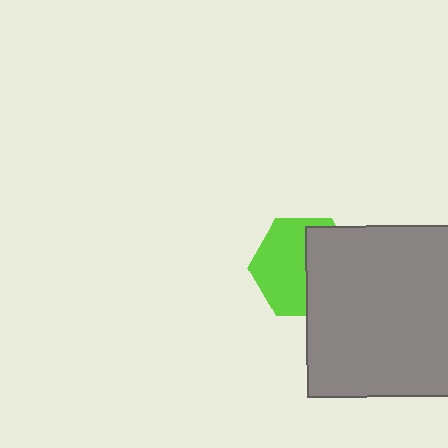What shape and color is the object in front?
The object in front is a gray square.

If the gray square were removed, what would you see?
You would see the complete lime hexagon.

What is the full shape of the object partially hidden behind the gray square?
The partially hidden object is a lime hexagon.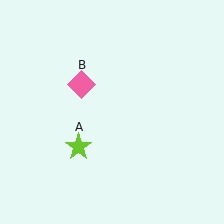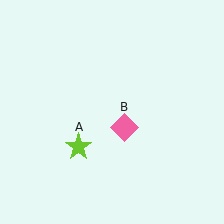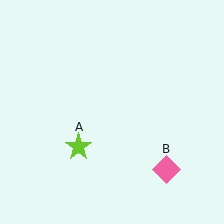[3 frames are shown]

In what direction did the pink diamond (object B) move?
The pink diamond (object B) moved down and to the right.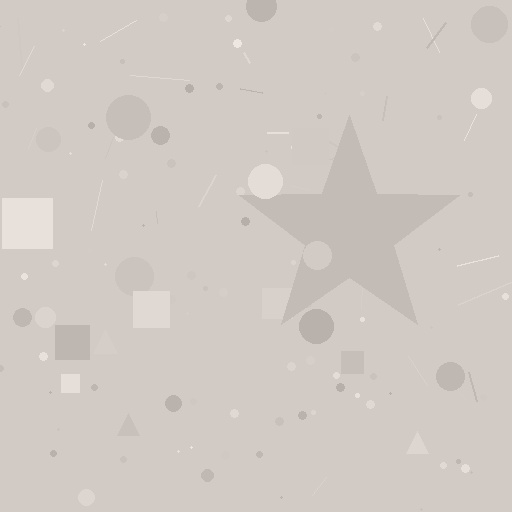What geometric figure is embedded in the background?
A star is embedded in the background.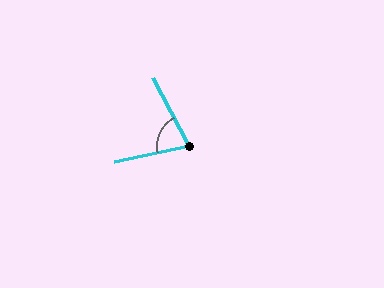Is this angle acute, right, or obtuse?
It is acute.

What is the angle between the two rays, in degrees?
Approximately 74 degrees.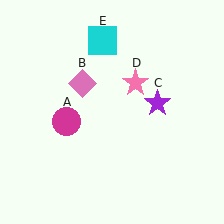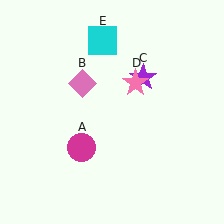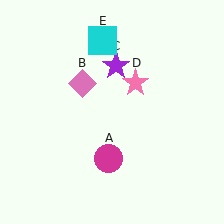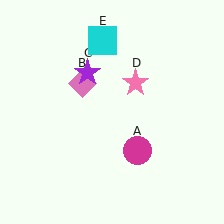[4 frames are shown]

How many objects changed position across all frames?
2 objects changed position: magenta circle (object A), purple star (object C).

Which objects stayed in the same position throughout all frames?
Pink diamond (object B) and pink star (object D) and cyan square (object E) remained stationary.